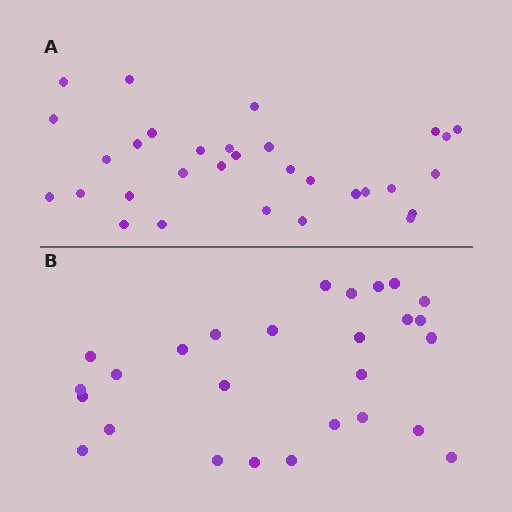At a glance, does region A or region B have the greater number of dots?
Region A (the top region) has more dots.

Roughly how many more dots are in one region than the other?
Region A has about 4 more dots than region B.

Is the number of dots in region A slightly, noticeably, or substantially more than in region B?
Region A has only slightly more — the two regions are fairly close. The ratio is roughly 1.1 to 1.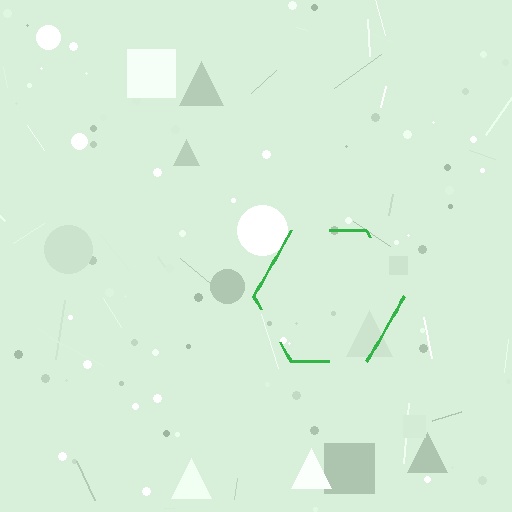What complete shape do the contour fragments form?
The contour fragments form a hexagon.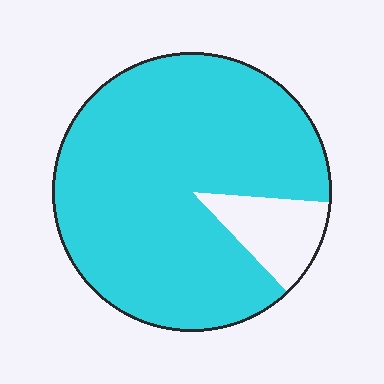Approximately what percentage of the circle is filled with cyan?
Approximately 90%.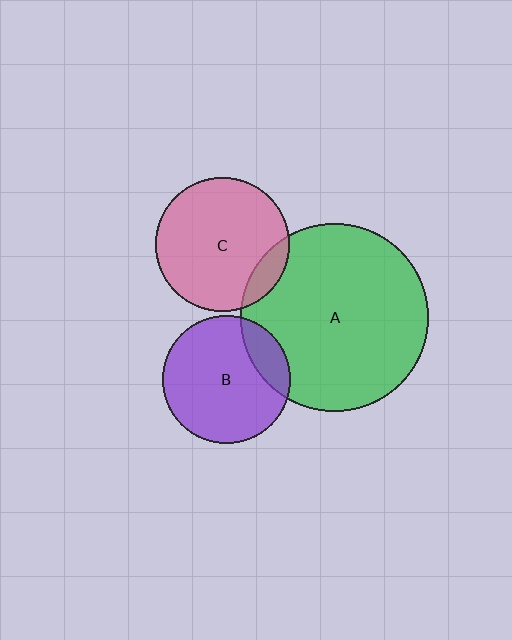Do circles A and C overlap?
Yes.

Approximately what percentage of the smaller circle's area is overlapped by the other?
Approximately 10%.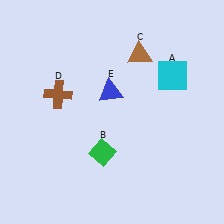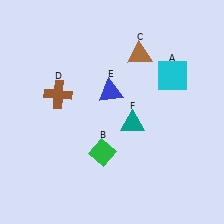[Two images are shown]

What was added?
A teal triangle (F) was added in Image 2.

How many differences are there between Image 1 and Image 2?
There is 1 difference between the two images.